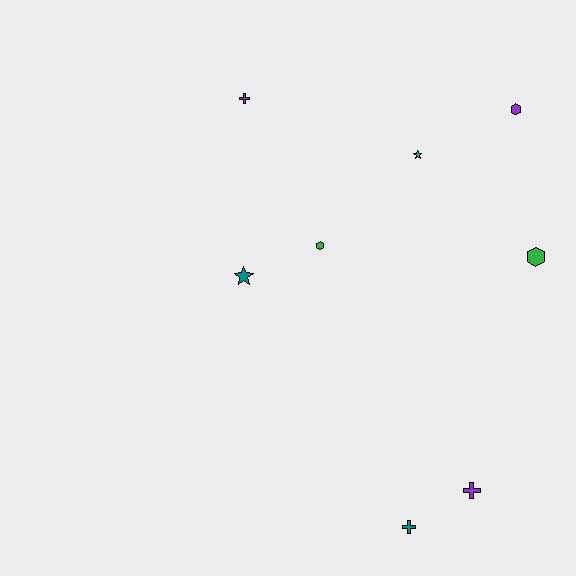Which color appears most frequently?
Green, with 3 objects.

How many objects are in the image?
There are 8 objects.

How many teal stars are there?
There is 1 teal star.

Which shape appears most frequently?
Cross, with 3 objects.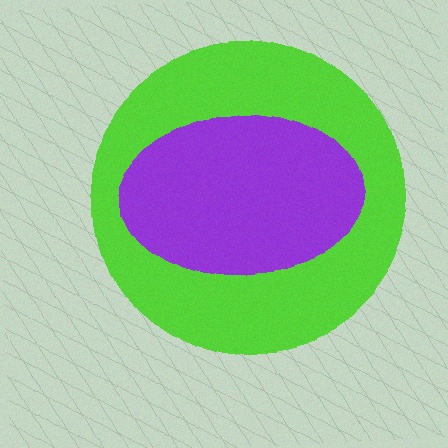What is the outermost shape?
The lime circle.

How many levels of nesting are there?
2.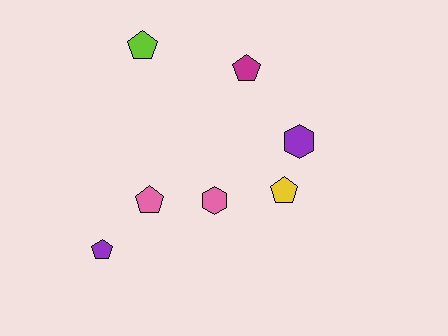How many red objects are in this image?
There are no red objects.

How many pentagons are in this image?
There are 5 pentagons.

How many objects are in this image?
There are 7 objects.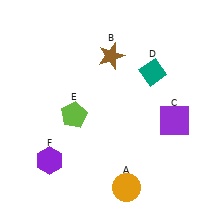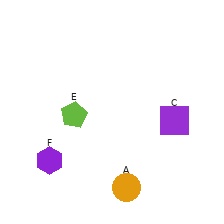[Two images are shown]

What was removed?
The brown star (B), the teal diamond (D) were removed in Image 2.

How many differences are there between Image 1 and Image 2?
There are 2 differences between the two images.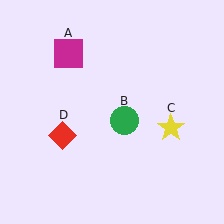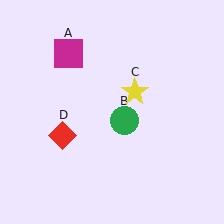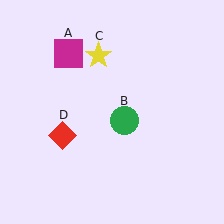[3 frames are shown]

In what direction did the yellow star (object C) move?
The yellow star (object C) moved up and to the left.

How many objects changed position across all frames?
1 object changed position: yellow star (object C).